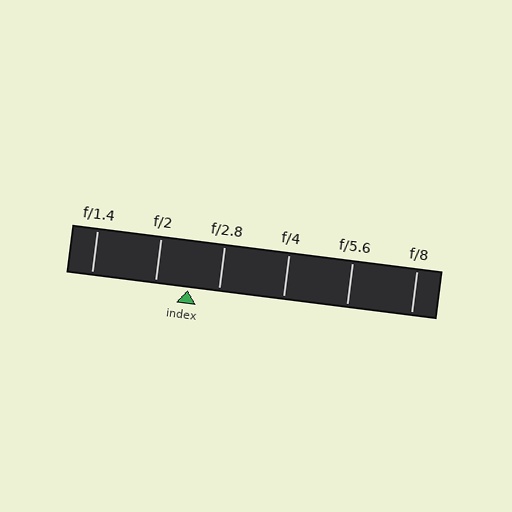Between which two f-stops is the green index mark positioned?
The index mark is between f/2 and f/2.8.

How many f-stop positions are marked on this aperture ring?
There are 6 f-stop positions marked.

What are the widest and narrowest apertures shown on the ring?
The widest aperture shown is f/1.4 and the narrowest is f/8.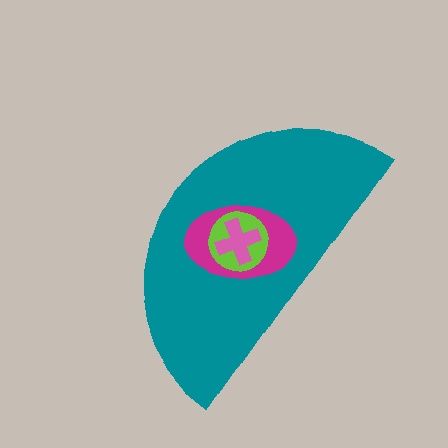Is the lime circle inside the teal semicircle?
Yes.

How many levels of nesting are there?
4.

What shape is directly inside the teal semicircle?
The magenta ellipse.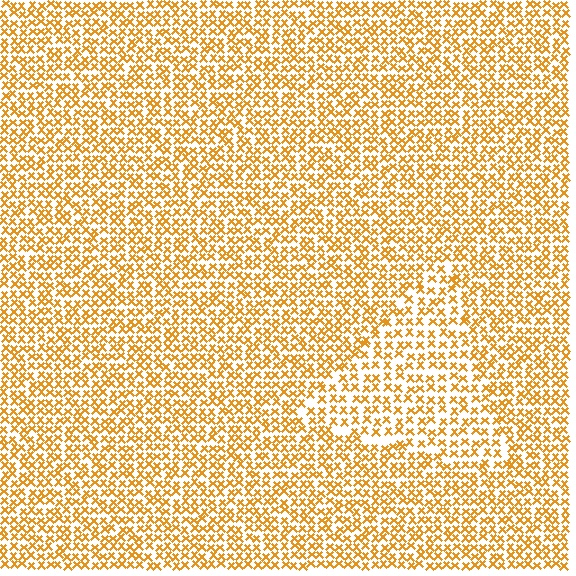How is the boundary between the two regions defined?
The boundary is defined by a change in element density (approximately 1.5x ratio). All elements are the same color, size, and shape.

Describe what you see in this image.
The image contains small orange elements arranged at two different densities. A triangle-shaped region is visible where the elements are less densely packed than the surrounding area.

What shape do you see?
I see a triangle.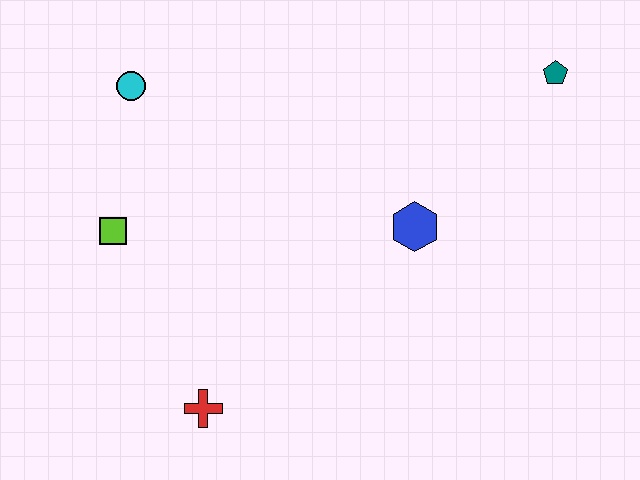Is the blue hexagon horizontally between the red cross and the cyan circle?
No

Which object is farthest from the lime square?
The teal pentagon is farthest from the lime square.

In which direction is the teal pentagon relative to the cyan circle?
The teal pentagon is to the right of the cyan circle.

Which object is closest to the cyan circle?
The lime square is closest to the cyan circle.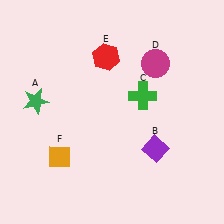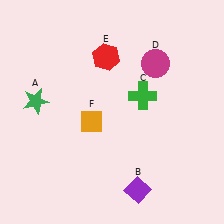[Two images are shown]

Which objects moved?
The objects that moved are: the purple diamond (B), the orange diamond (F).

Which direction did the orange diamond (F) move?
The orange diamond (F) moved up.